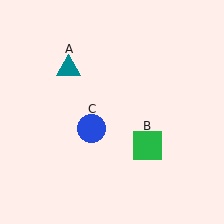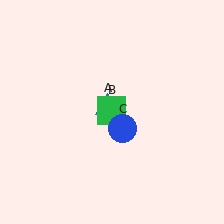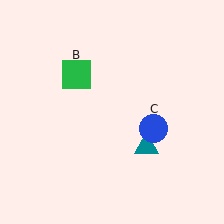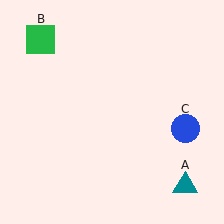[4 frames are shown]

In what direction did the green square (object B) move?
The green square (object B) moved up and to the left.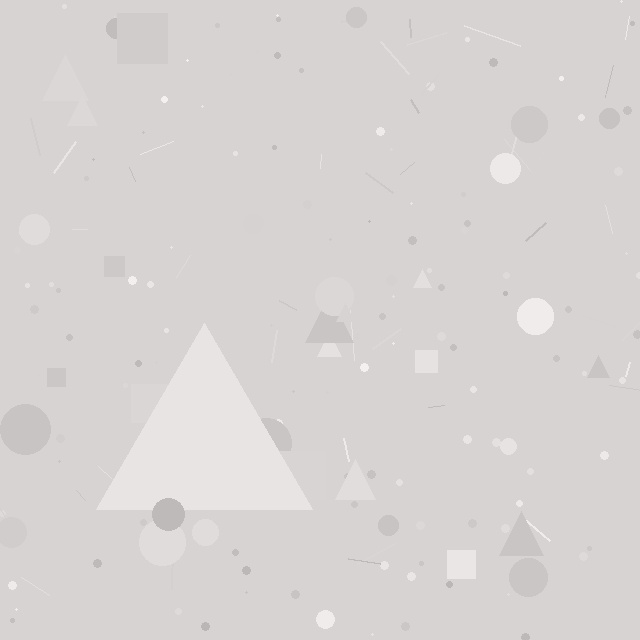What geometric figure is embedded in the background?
A triangle is embedded in the background.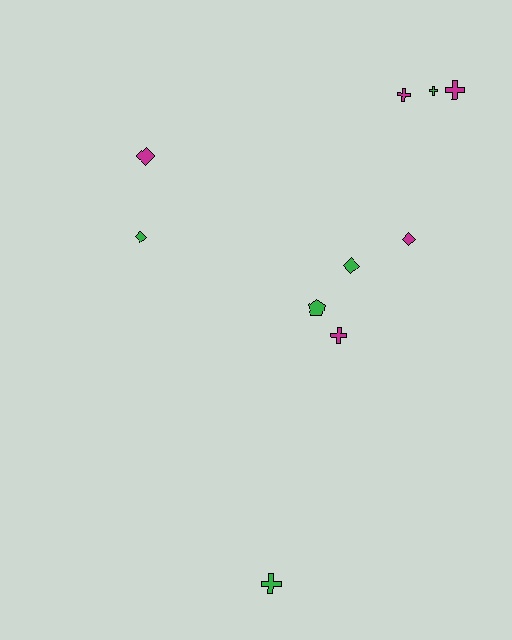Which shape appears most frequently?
Cross, with 5 objects.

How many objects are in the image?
There are 10 objects.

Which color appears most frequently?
Magenta, with 5 objects.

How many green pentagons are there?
There is 1 green pentagon.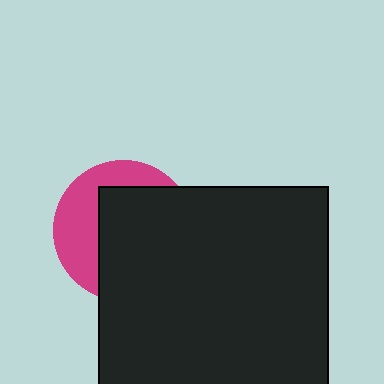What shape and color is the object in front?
The object in front is a black rectangle.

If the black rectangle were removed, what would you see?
You would see the complete magenta circle.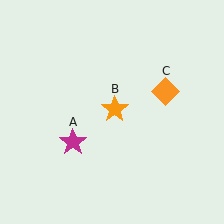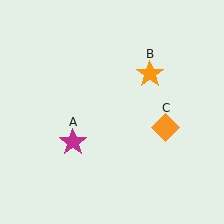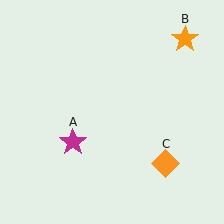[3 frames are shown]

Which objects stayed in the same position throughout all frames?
Magenta star (object A) remained stationary.